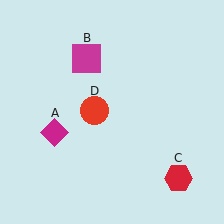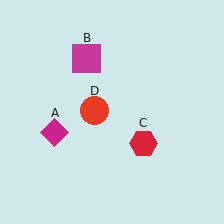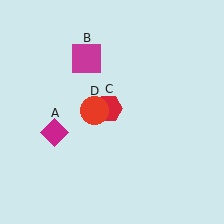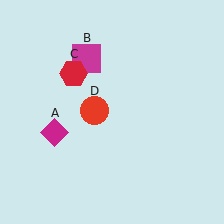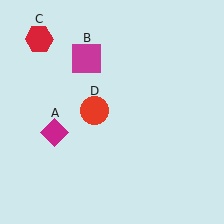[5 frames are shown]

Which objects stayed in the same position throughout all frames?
Magenta diamond (object A) and magenta square (object B) and red circle (object D) remained stationary.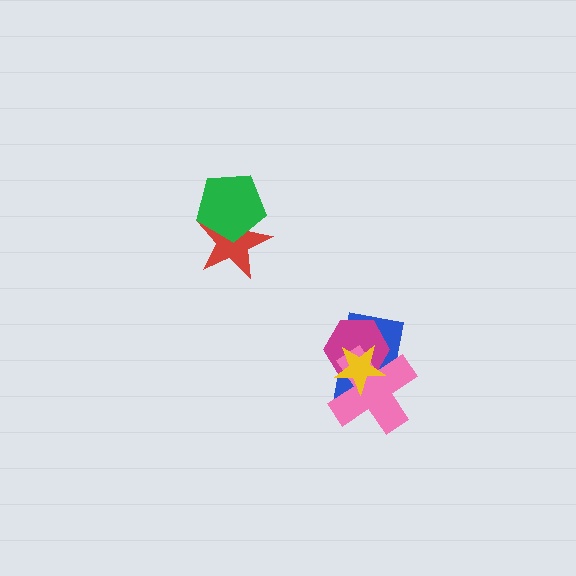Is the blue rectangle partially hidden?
Yes, it is partially covered by another shape.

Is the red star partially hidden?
Yes, it is partially covered by another shape.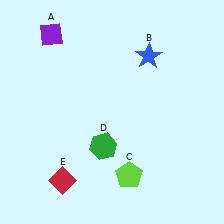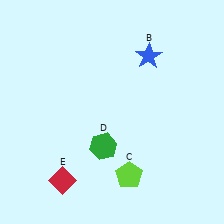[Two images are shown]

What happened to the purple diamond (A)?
The purple diamond (A) was removed in Image 2. It was in the top-left area of Image 1.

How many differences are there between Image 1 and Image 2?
There is 1 difference between the two images.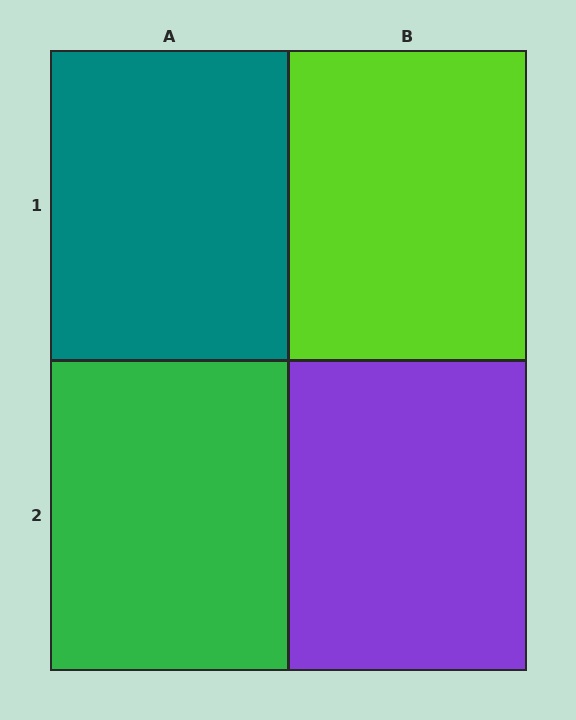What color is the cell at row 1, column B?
Lime.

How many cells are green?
1 cell is green.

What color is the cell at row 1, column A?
Teal.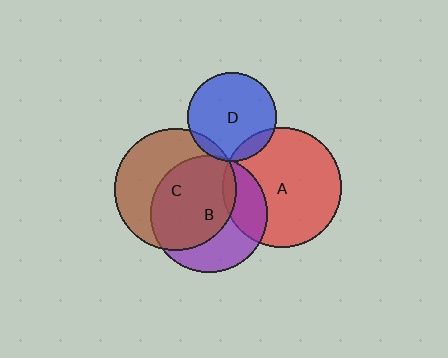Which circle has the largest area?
Circle C (brown).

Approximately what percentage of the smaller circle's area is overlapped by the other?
Approximately 25%.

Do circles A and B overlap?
Yes.